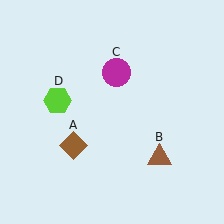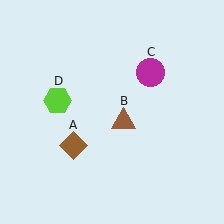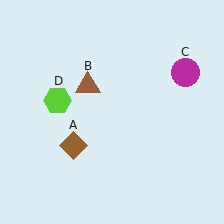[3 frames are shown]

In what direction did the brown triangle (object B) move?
The brown triangle (object B) moved up and to the left.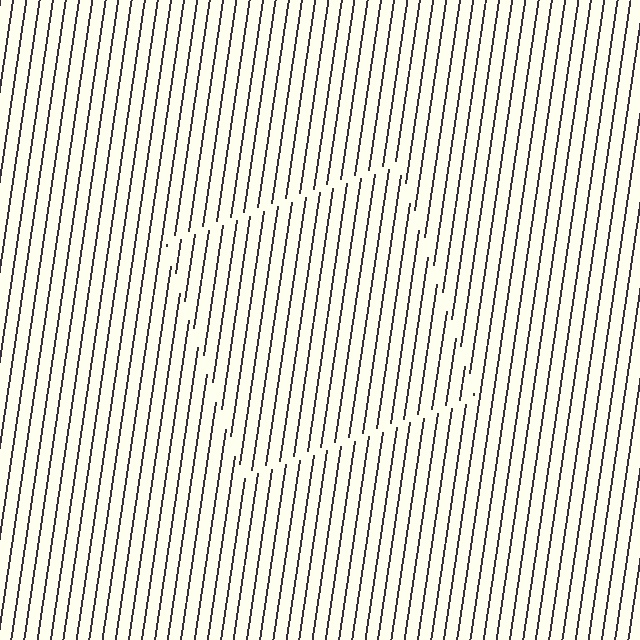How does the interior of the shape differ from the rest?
The interior of the shape contains the same grating, shifted by half a period — the contour is defined by the phase discontinuity where line-ends from the inner and outer gratings abut.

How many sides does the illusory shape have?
4 sides — the line-ends trace a square.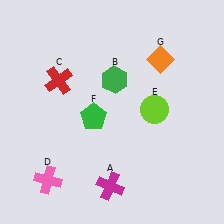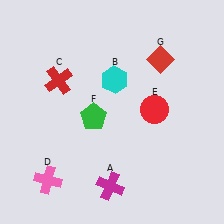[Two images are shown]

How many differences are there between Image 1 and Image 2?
There are 3 differences between the two images.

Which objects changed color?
B changed from green to cyan. E changed from lime to red. G changed from orange to red.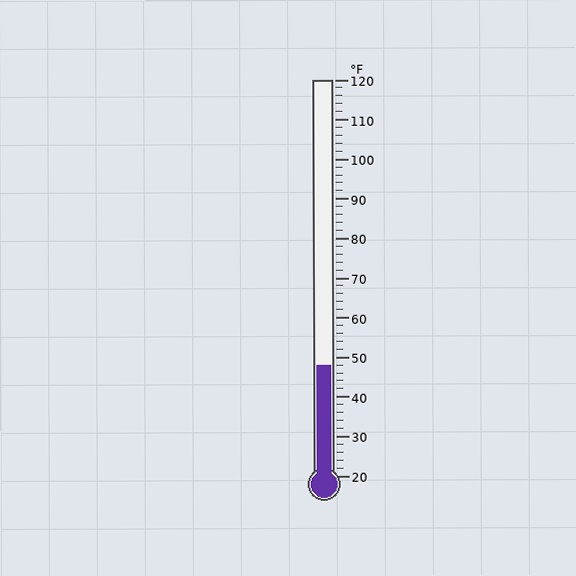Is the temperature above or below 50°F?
The temperature is below 50°F.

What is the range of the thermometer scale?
The thermometer scale ranges from 20°F to 120°F.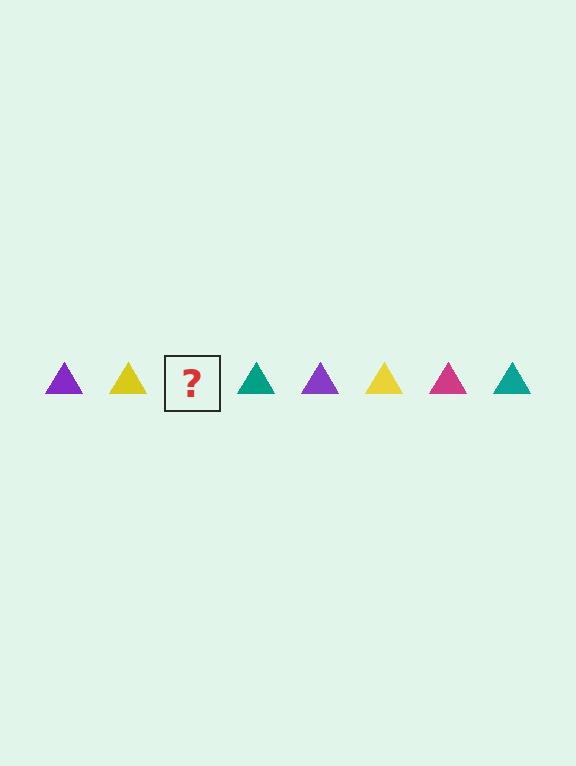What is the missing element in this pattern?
The missing element is a magenta triangle.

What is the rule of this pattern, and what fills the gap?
The rule is that the pattern cycles through purple, yellow, magenta, teal triangles. The gap should be filled with a magenta triangle.